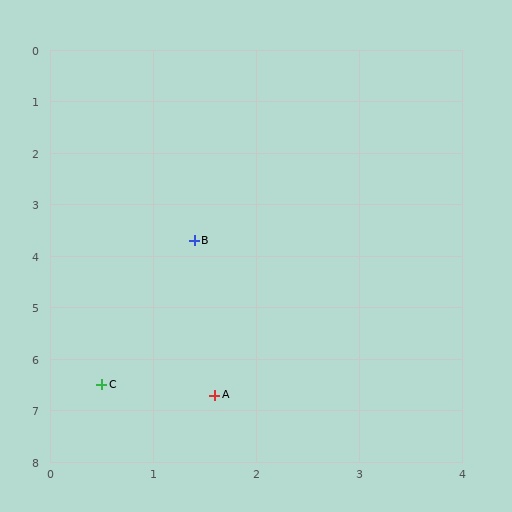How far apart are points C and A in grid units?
Points C and A are about 1.1 grid units apart.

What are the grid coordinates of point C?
Point C is at approximately (0.5, 6.5).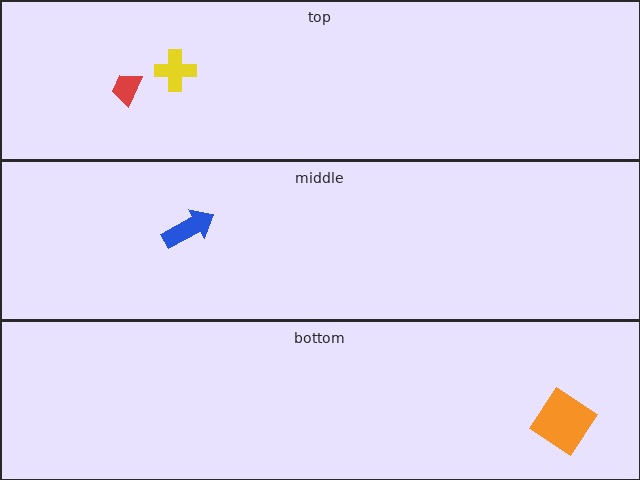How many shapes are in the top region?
2.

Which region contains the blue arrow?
The middle region.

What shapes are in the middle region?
The blue arrow.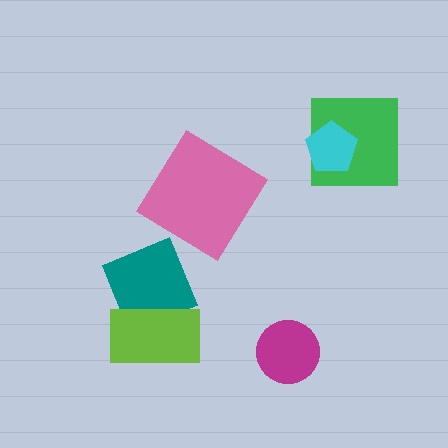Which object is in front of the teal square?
The lime rectangle is in front of the teal square.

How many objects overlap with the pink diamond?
0 objects overlap with the pink diamond.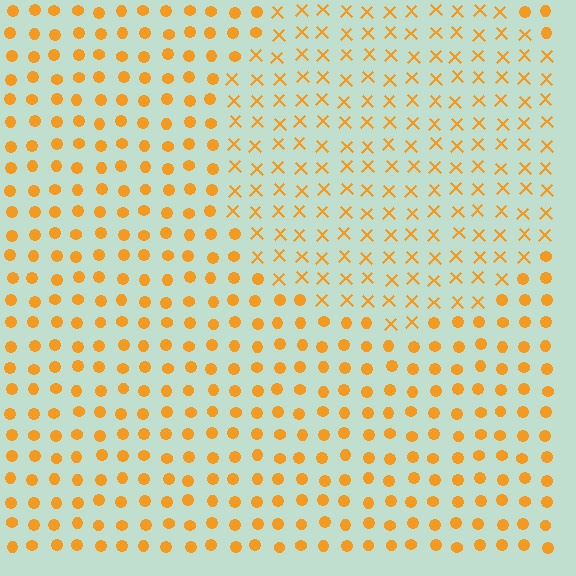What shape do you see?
I see a circle.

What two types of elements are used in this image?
The image uses X marks inside the circle region and circles outside it.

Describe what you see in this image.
The image is filled with small orange elements arranged in a uniform grid. A circle-shaped region contains X marks, while the surrounding area contains circles. The boundary is defined purely by the change in element shape.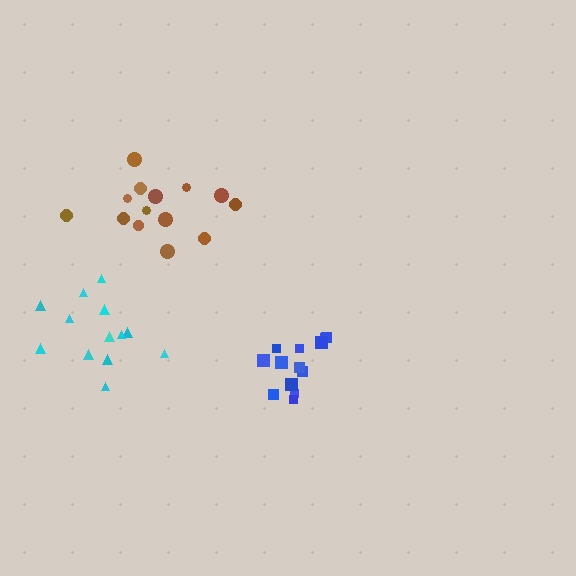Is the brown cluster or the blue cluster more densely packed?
Blue.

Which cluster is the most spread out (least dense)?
Brown.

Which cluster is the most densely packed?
Blue.